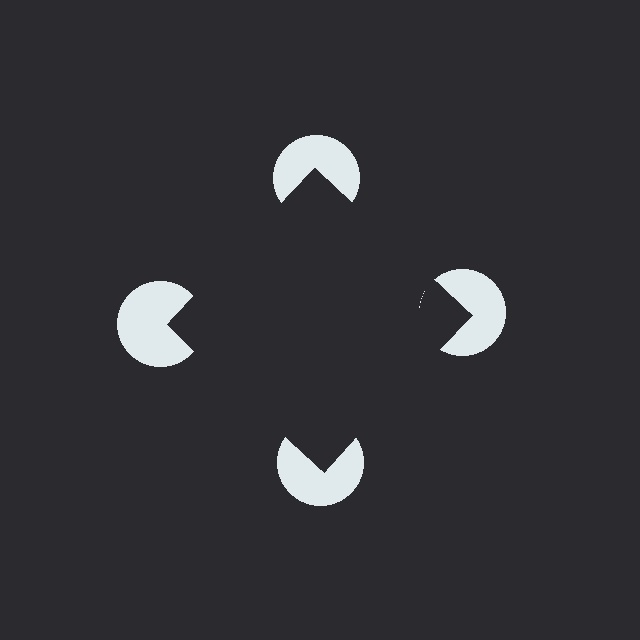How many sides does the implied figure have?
4 sides.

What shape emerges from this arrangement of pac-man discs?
An illusory square — its edges are inferred from the aligned wedge cuts in the pac-man discs, not physically drawn.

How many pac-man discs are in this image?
There are 4 — one at each vertex of the illusory square.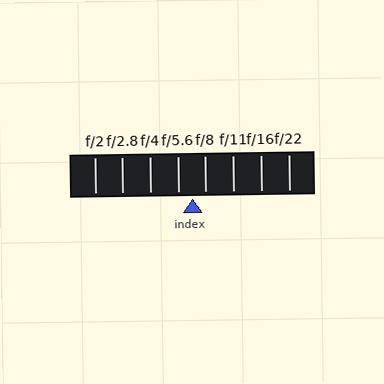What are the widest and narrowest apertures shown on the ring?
The widest aperture shown is f/2 and the narrowest is f/22.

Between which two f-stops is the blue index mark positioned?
The index mark is between f/5.6 and f/8.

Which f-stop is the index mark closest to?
The index mark is closest to f/8.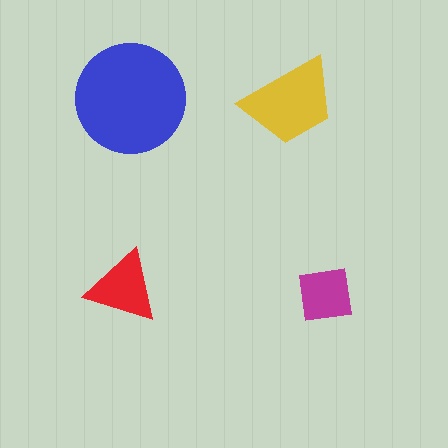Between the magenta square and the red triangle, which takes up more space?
The red triangle.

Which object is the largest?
The blue circle.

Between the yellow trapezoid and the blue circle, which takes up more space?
The blue circle.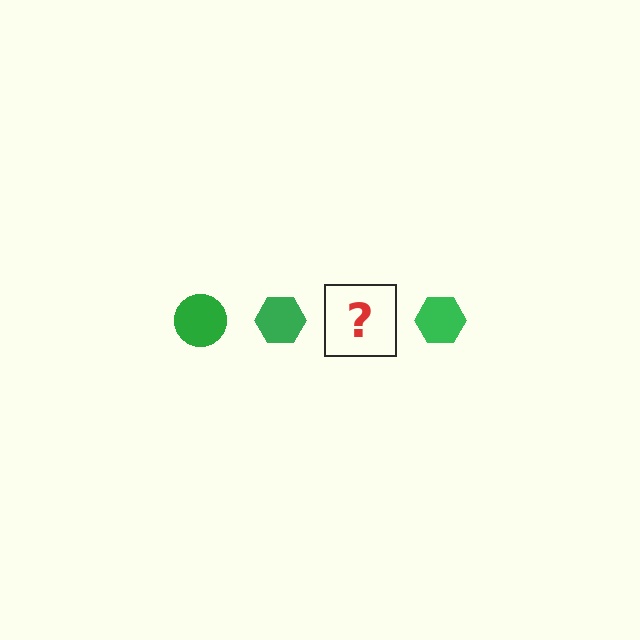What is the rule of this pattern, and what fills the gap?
The rule is that the pattern cycles through circle, hexagon shapes in green. The gap should be filled with a green circle.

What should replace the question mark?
The question mark should be replaced with a green circle.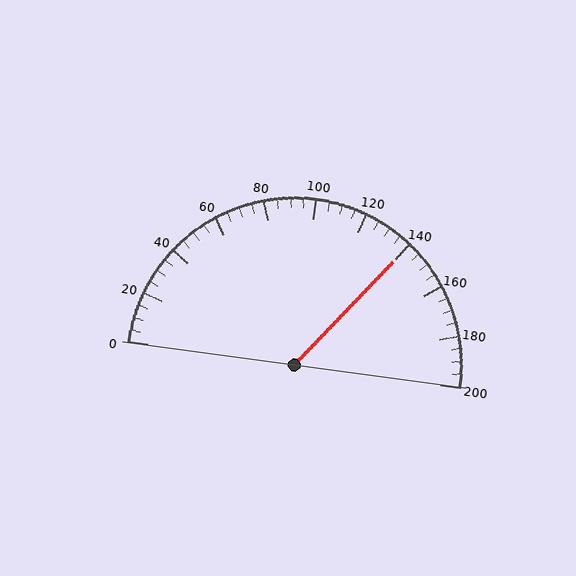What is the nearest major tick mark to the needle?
The nearest major tick mark is 140.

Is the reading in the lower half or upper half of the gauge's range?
The reading is in the upper half of the range (0 to 200).